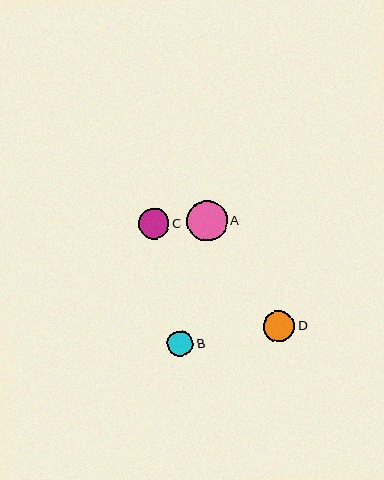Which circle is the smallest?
Circle B is the smallest with a size of approximately 26 pixels.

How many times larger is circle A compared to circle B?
Circle A is approximately 1.6 times the size of circle B.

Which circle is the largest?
Circle A is the largest with a size of approximately 41 pixels.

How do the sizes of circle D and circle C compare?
Circle D and circle C are approximately the same size.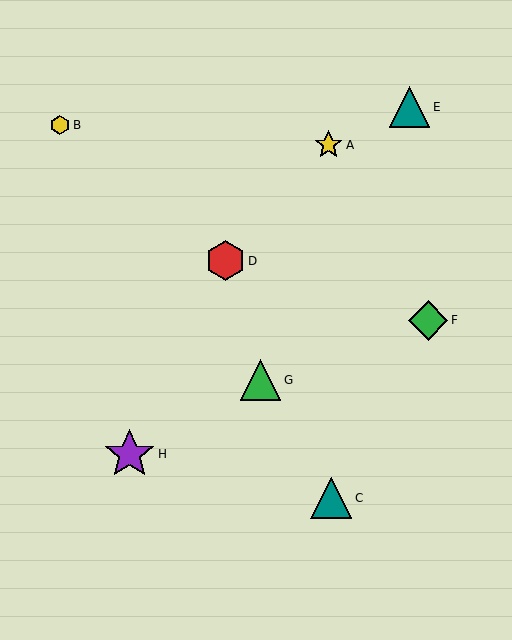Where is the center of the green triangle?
The center of the green triangle is at (261, 380).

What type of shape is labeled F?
Shape F is a green diamond.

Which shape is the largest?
The purple star (labeled H) is the largest.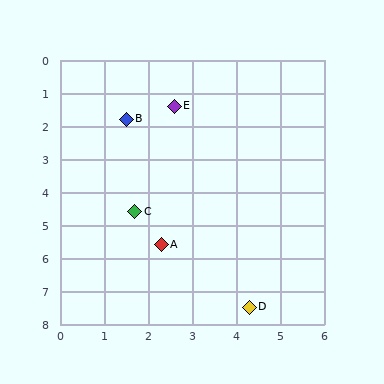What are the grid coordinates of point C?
Point C is at approximately (1.7, 4.6).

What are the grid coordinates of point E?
Point E is at approximately (2.6, 1.4).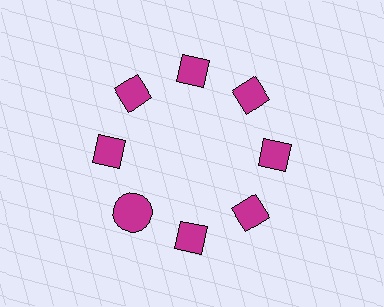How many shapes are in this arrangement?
There are 8 shapes arranged in a ring pattern.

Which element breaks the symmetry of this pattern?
The magenta circle at roughly the 8 o'clock position breaks the symmetry. All other shapes are magenta diamonds.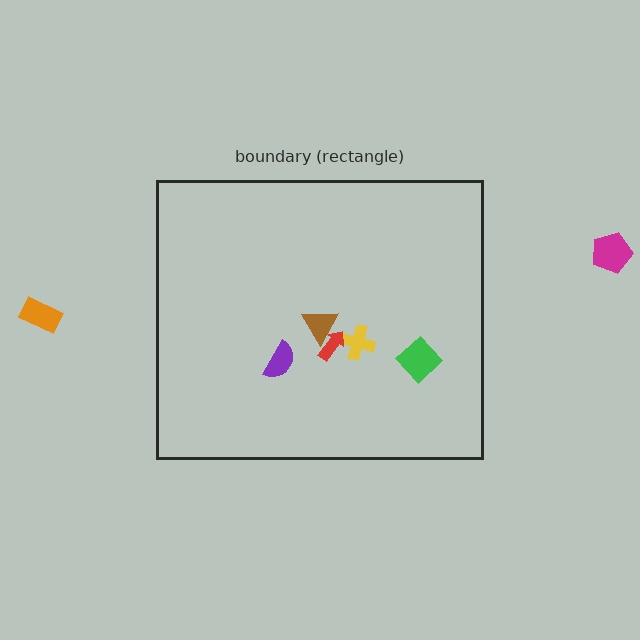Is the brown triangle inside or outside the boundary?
Inside.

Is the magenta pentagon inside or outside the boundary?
Outside.